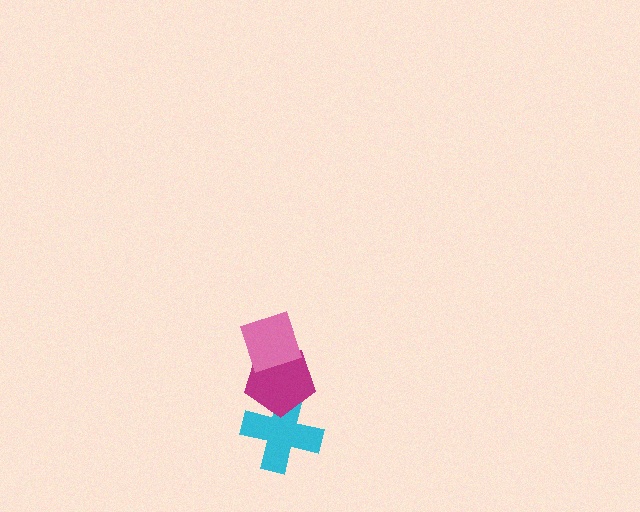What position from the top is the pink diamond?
The pink diamond is 1st from the top.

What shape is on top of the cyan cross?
The magenta pentagon is on top of the cyan cross.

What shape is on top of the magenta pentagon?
The pink diamond is on top of the magenta pentagon.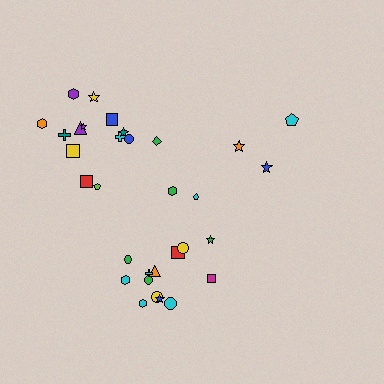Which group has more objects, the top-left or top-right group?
The top-left group.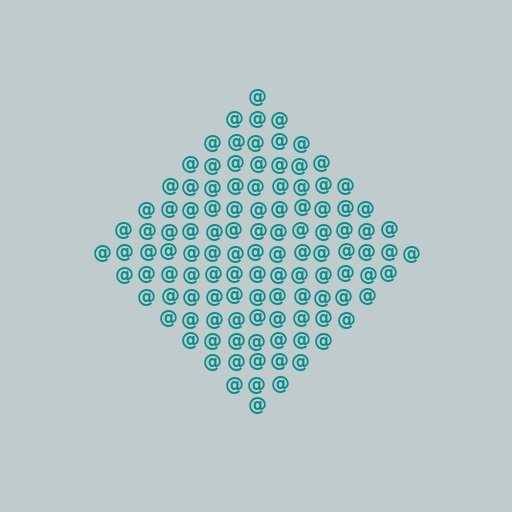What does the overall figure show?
The overall figure shows a diamond.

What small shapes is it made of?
It is made of small at signs.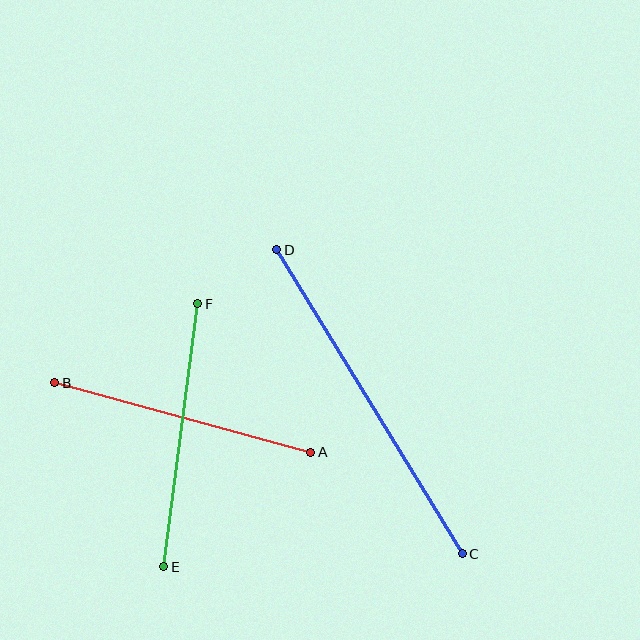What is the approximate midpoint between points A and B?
The midpoint is at approximately (183, 417) pixels.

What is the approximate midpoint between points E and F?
The midpoint is at approximately (181, 435) pixels.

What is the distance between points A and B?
The distance is approximately 265 pixels.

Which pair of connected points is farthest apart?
Points C and D are farthest apart.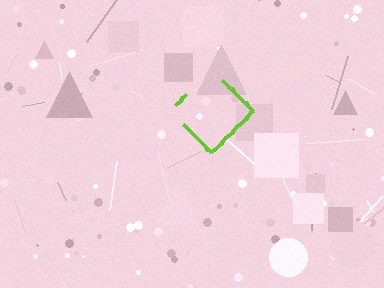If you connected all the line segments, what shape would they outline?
They would outline a diamond.